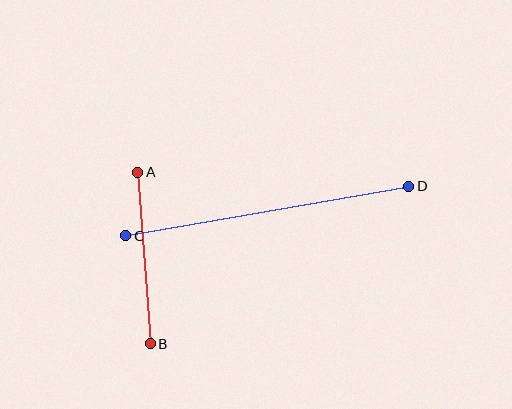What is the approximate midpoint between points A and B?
The midpoint is at approximately (144, 258) pixels.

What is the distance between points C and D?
The distance is approximately 287 pixels.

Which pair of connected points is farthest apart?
Points C and D are farthest apart.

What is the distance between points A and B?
The distance is approximately 172 pixels.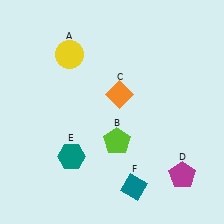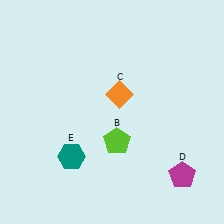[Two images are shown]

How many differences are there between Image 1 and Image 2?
There are 2 differences between the two images.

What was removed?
The teal diamond (F), the yellow circle (A) were removed in Image 2.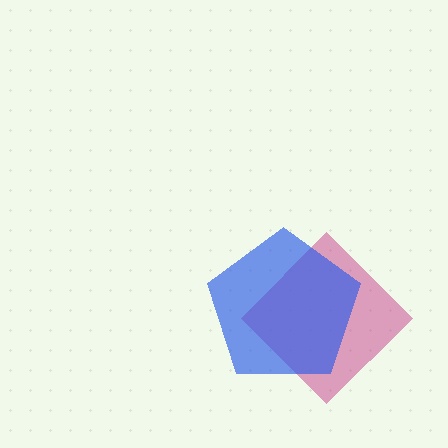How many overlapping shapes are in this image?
There are 2 overlapping shapes in the image.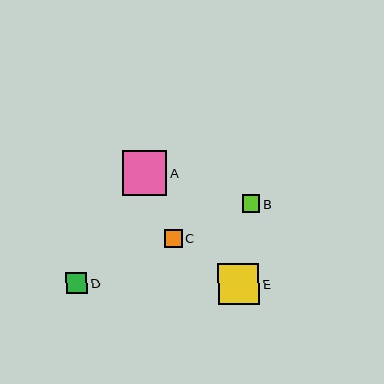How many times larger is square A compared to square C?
Square A is approximately 2.5 times the size of square C.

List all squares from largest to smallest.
From largest to smallest: A, E, D, C, B.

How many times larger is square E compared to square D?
Square E is approximately 2.0 times the size of square D.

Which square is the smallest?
Square B is the smallest with a size of approximately 18 pixels.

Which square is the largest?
Square A is the largest with a size of approximately 45 pixels.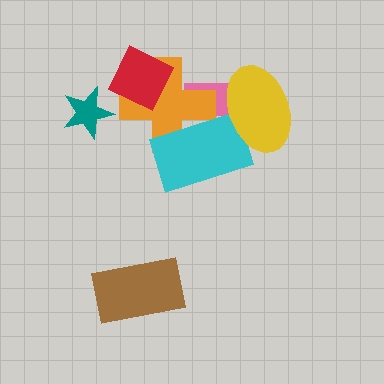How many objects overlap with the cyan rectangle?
3 objects overlap with the cyan rectangle.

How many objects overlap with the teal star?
0 objects overlap with the teal star.